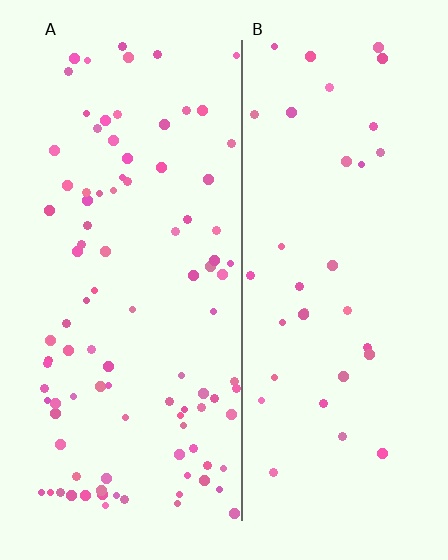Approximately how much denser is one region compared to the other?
Approximately 2.8× — region A over region B.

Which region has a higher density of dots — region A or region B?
A (the left).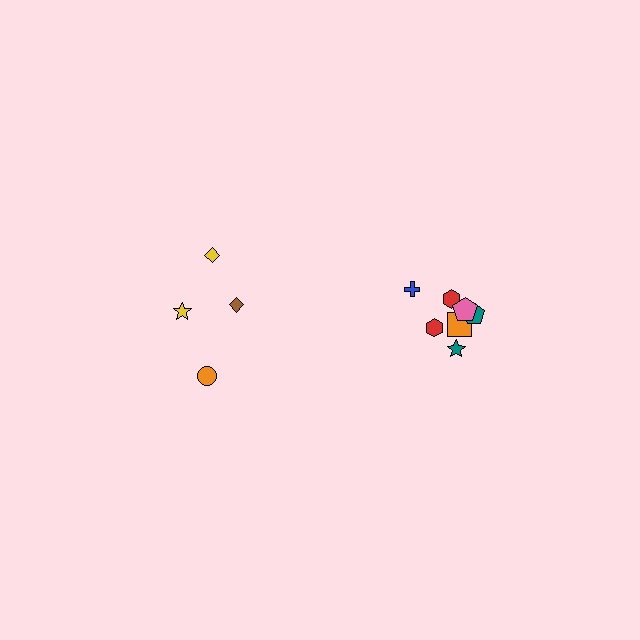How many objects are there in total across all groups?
There are 11 objects.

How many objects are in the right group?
There are 7 objects.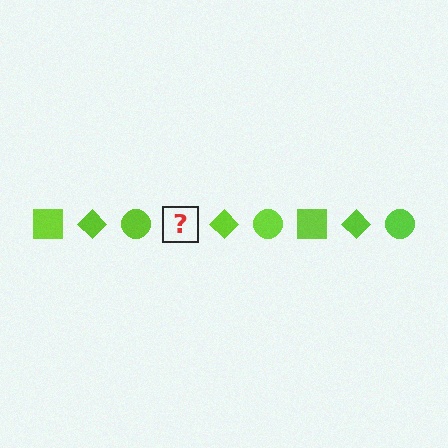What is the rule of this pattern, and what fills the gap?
The rule is that the pattern cycles through square, diamond, circle shapes in lime. The gap should be filled with a lime square.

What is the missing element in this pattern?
The missing element is a lime square.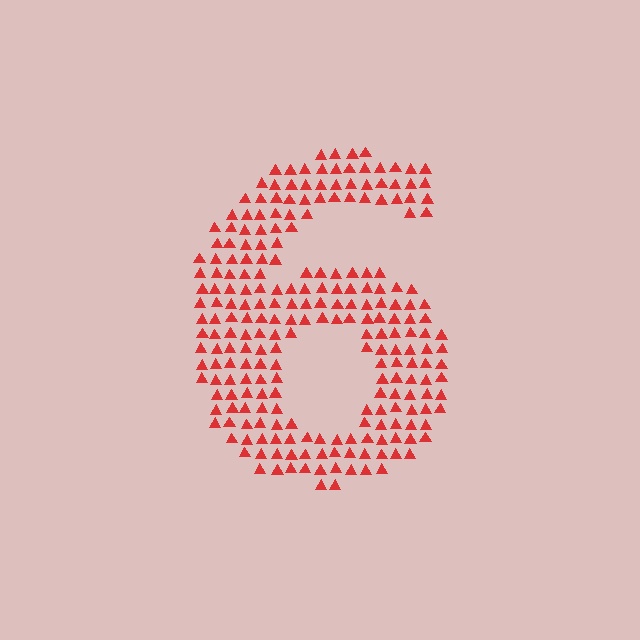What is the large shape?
The large shape is the digit 6.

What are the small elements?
The small elements are triangles.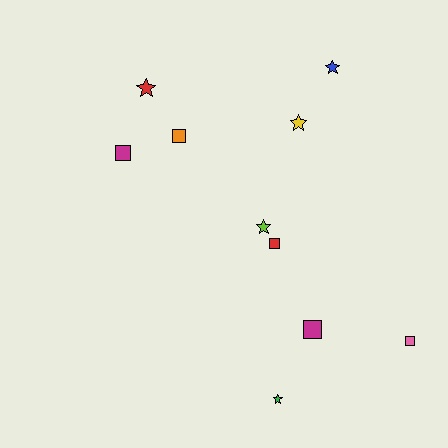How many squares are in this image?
There are 5 squares.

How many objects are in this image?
There are 10 objects.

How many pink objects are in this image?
There is 1 pink object.